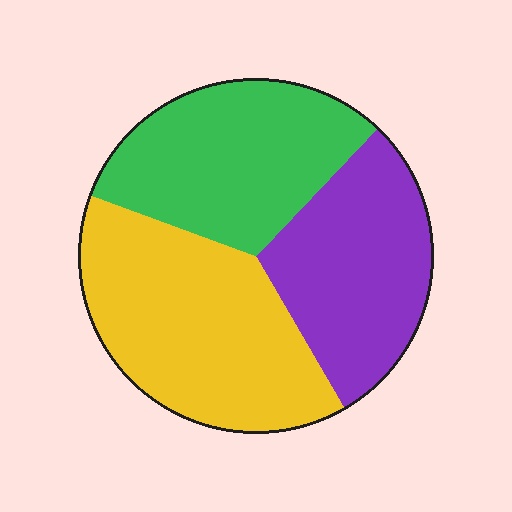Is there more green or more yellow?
Yellow.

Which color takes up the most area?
Yellow, at roughly 40%.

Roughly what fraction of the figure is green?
Green covers about 30% of the figure.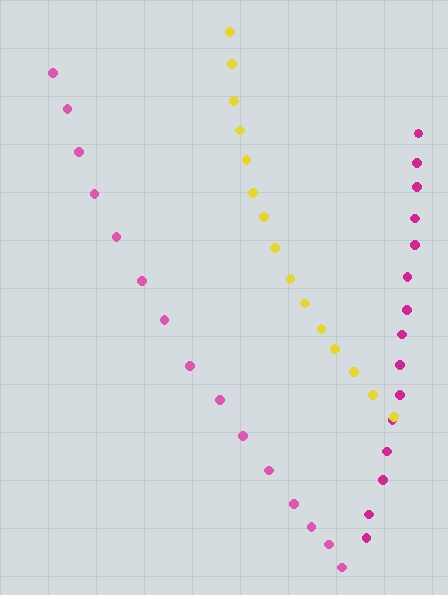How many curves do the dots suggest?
There are 3 distinct paths.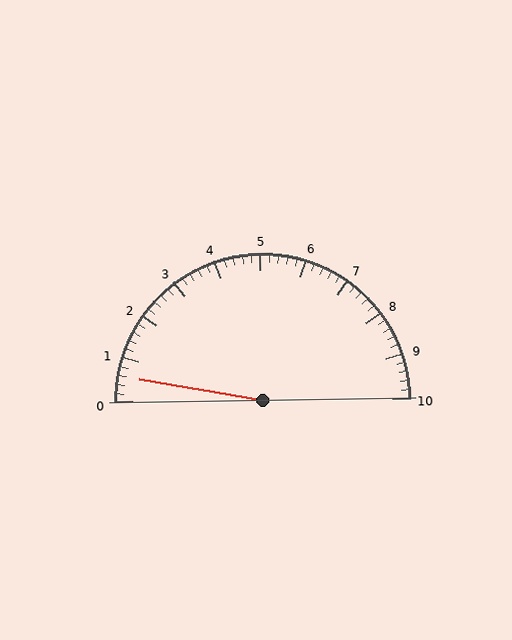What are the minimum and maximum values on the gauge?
The gauge ranges from 0 to 10.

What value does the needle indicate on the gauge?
The needle indicates approximately 0.6.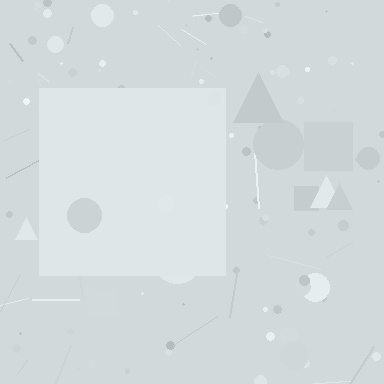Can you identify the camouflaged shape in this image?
The camouflaged shape is a square.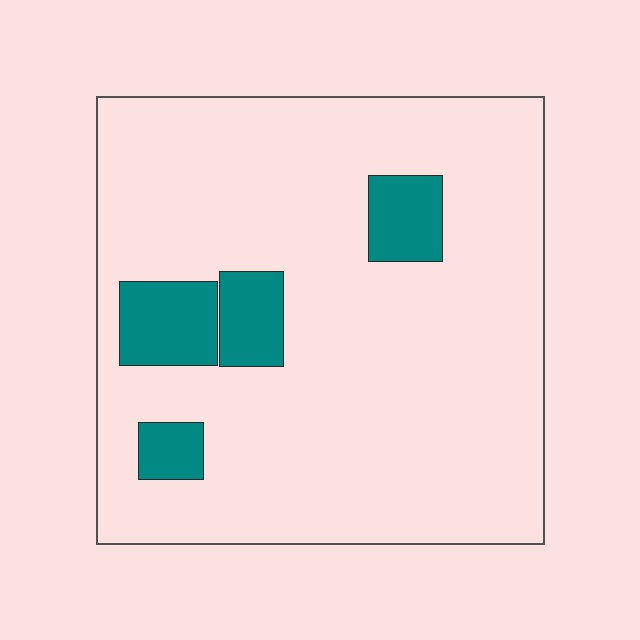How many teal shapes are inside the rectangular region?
4.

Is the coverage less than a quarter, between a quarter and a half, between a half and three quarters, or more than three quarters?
Less than a quarter.